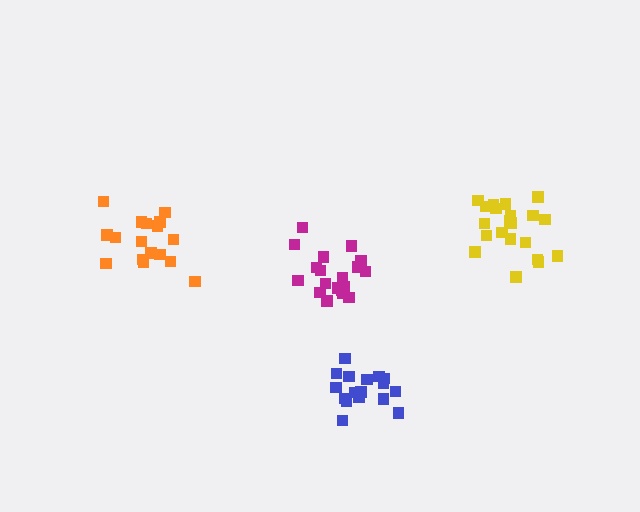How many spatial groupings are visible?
There are 4 spatial groupings.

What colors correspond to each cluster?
The clusters are colored: magenta, orange, yellow, blue.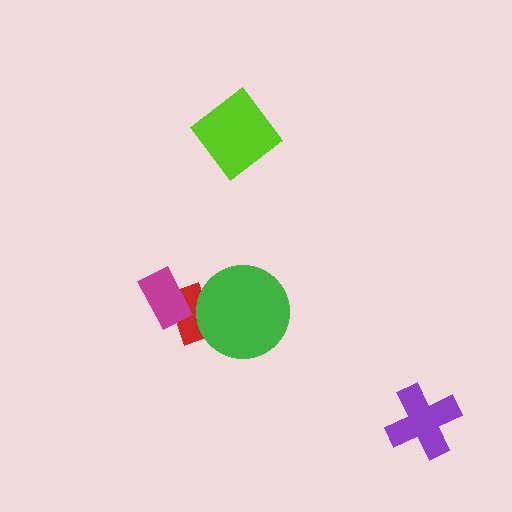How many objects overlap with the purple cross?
0 objects overlap with the purple cross.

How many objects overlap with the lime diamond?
0 objects overlap with the lime diamond.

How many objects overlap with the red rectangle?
2 objects overlap with the red rectangle.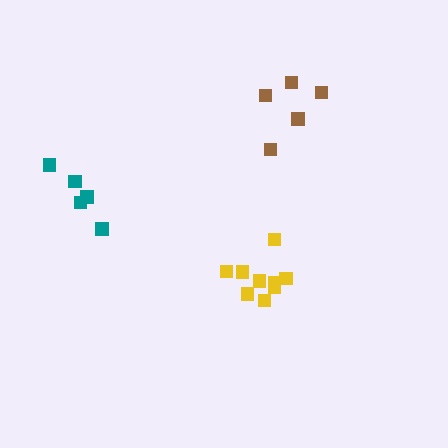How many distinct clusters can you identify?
There are 3 distinct clusters.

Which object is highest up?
The brown cluster is topmost.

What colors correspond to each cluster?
The clusters are colored: brown, teal, yellow.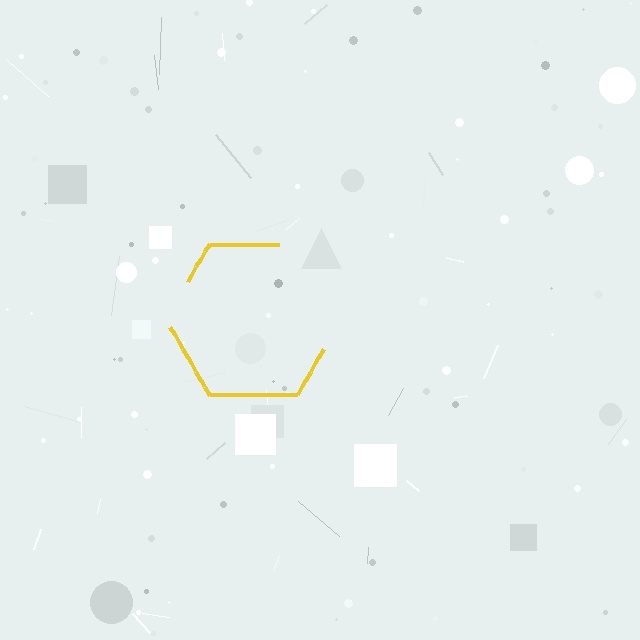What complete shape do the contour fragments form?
The contour fragments form a hexagon.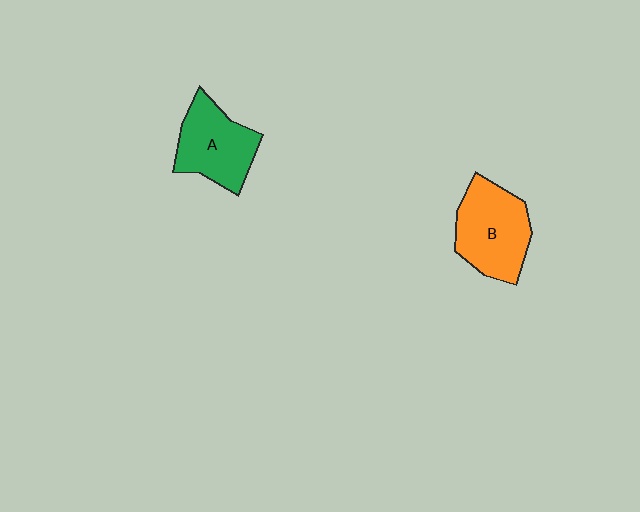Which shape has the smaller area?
Shape A (green).